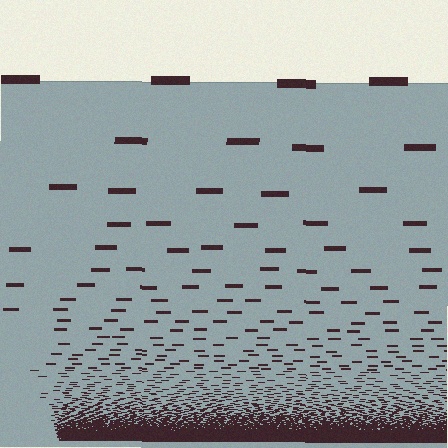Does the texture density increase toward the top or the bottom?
Density increases toward the bottom.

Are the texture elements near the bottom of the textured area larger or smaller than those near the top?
Smaller. The gradient is inverted — elements near the bottom are smaller and denser.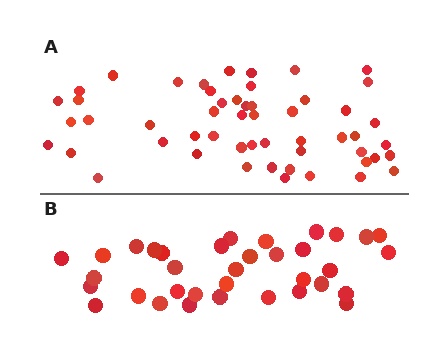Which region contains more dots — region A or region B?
Region A (the top region) has more dots.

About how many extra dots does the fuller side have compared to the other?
Region A has approximately 20 more dots than region B.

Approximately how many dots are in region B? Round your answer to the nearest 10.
About 40 dots. (The exact count is 35, which rounds to 40.)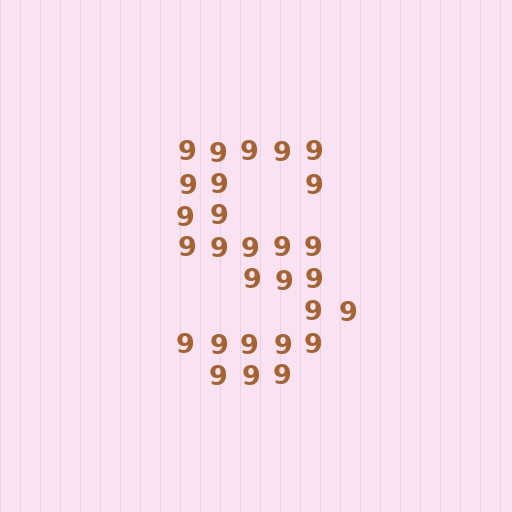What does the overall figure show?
The overall figure shows the letter S.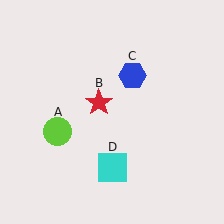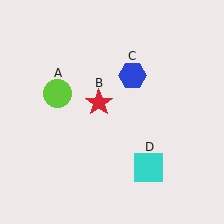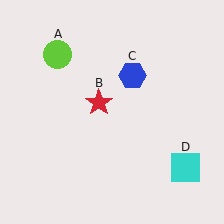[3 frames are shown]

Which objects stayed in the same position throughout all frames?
Red star (object B) and blue hexagon (object C) remained stationary.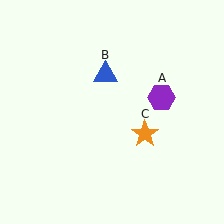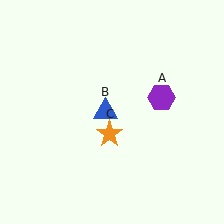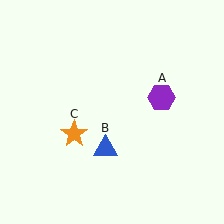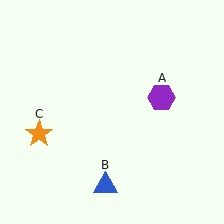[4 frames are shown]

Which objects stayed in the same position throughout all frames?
Purple hexagon (object A) remained stationary.